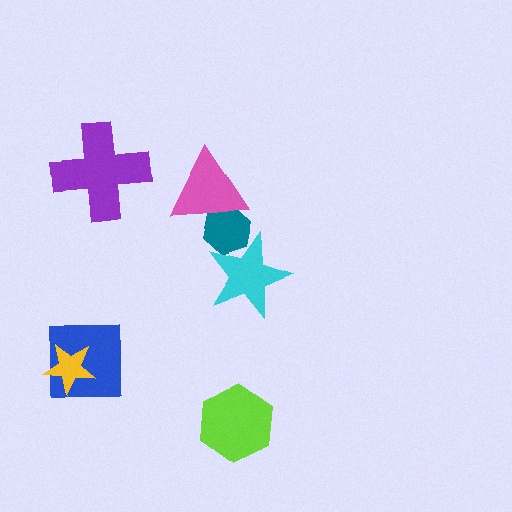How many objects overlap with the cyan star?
1 object overlaps with the cyan star.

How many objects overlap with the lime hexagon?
0 objects overlap with the lime hexagon.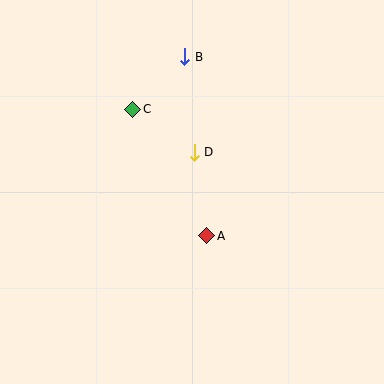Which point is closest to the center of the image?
Point D at (194, 152) is closest to the center.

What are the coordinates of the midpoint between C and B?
The midpoint between C and B is at (159, 83).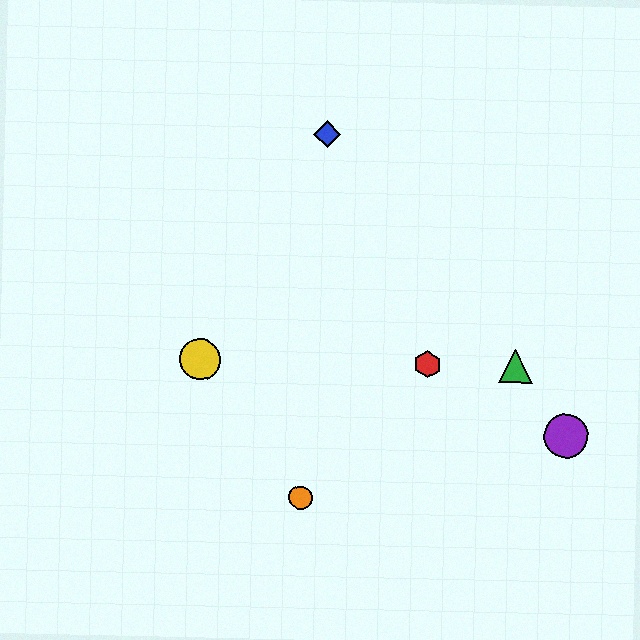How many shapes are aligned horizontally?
3 shapes (the red hexagon, the green triangle, the yellow circle) are aligned horizontally.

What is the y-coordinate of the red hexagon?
The red hexagon is at y≈364.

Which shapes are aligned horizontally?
The red hexagon, the green triangle, the yellow circle are aligned horizontally.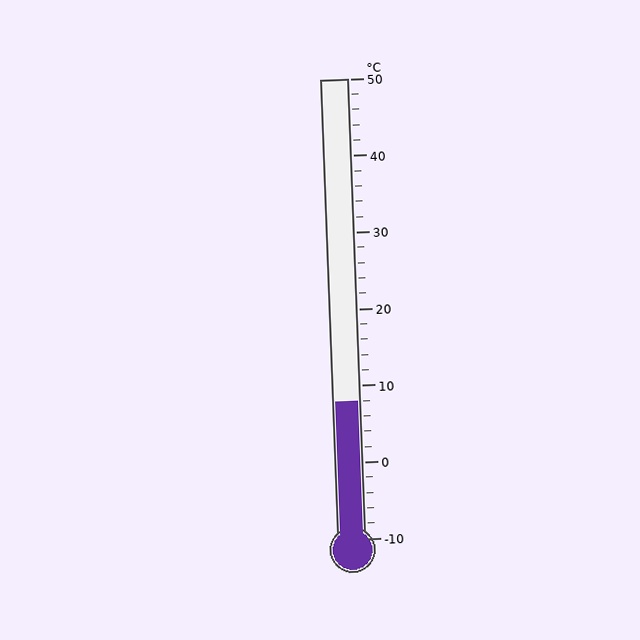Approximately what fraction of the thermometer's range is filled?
The thermometer is filled to approximately 30% of its range.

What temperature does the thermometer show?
The thermometer shows approximately 8°C.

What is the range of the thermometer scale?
The thermometer scale ranges from -10°C to 50°C.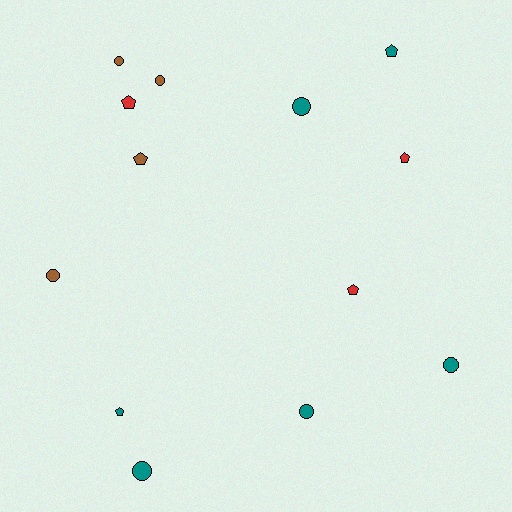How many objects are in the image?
There are 13 objects.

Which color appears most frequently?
Teal, with 6 objects.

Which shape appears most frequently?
Circle, with 7 objects.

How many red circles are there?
There are no red circles.